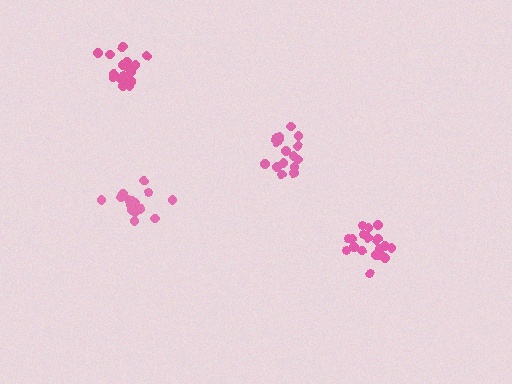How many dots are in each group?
Group 1: 18 dots, Group 2: 18 dots, Group 3: 20 dots, Group 4: 17 dots (73 total).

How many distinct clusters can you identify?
There are 4 distinct clusters.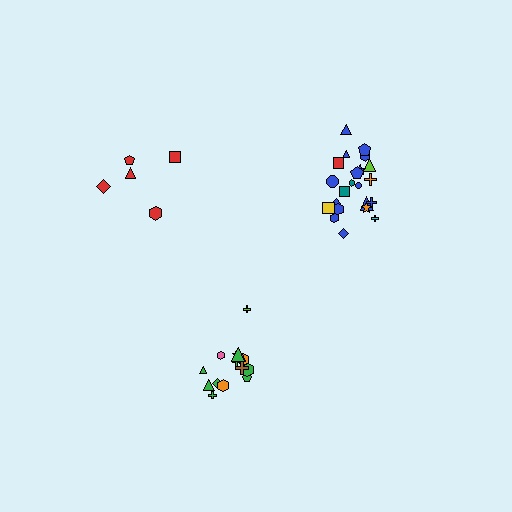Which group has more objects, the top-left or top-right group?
The top-right group.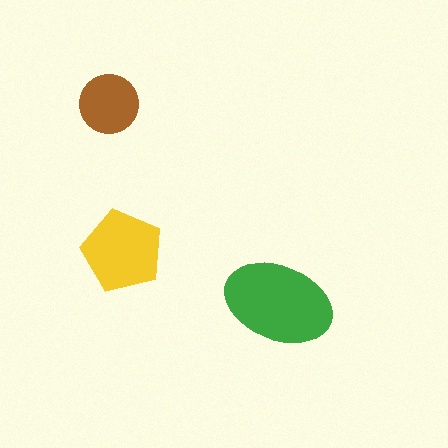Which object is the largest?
The green ellipse.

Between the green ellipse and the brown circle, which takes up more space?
The green ellipse.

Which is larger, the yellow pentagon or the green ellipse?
The green ellipse.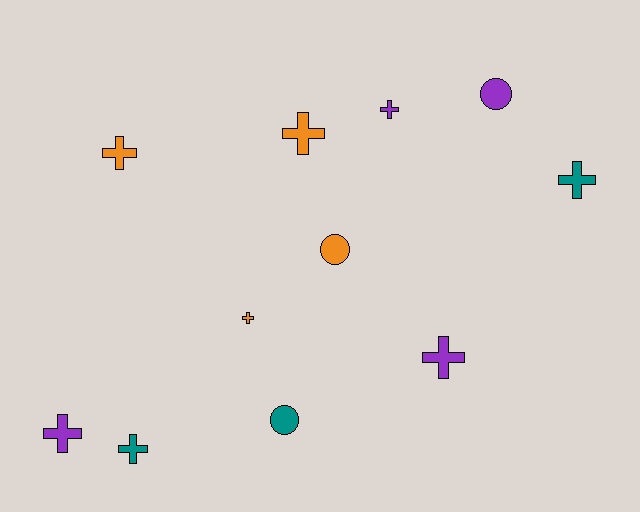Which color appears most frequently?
Purple, with 4 objects.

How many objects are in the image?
There are 11 objects.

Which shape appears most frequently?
Cross, with 8 objects.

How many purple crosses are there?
There are 3 purple crosses.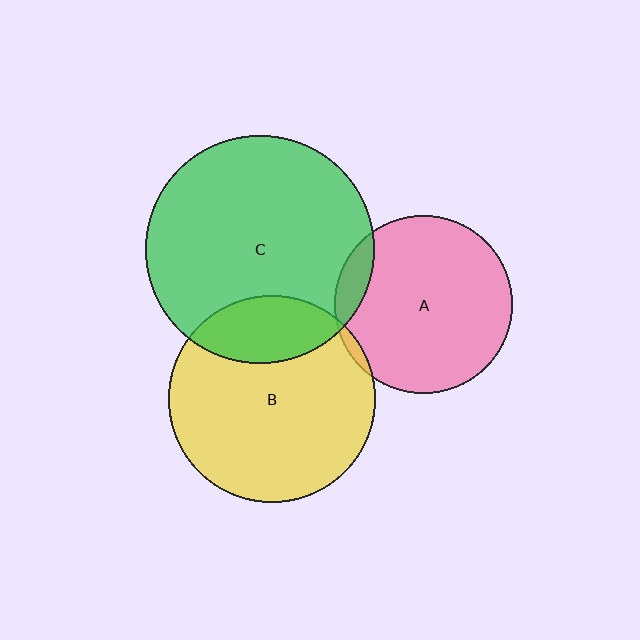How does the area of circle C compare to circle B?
Approximately 1.2 times.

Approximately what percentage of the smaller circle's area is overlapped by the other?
Approximately 20%.